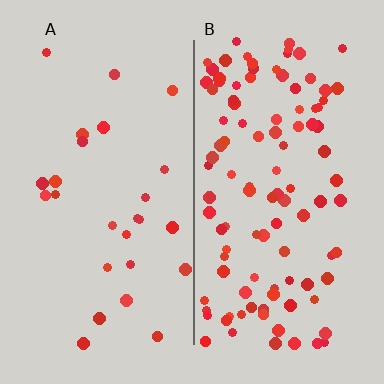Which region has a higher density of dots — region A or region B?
B (the right).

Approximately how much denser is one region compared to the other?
Approximately 4.0× — region B over region A.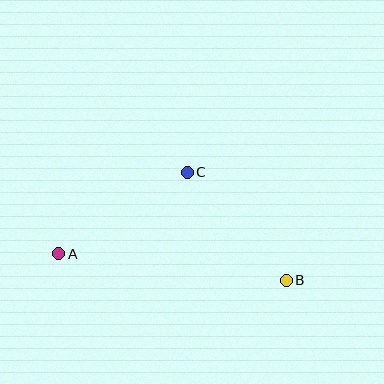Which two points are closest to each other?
Points B and C are closest to each other.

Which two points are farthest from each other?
Points A and B are farthest from each other.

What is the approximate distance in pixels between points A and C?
The distance between A and C is approximately 153 pixels.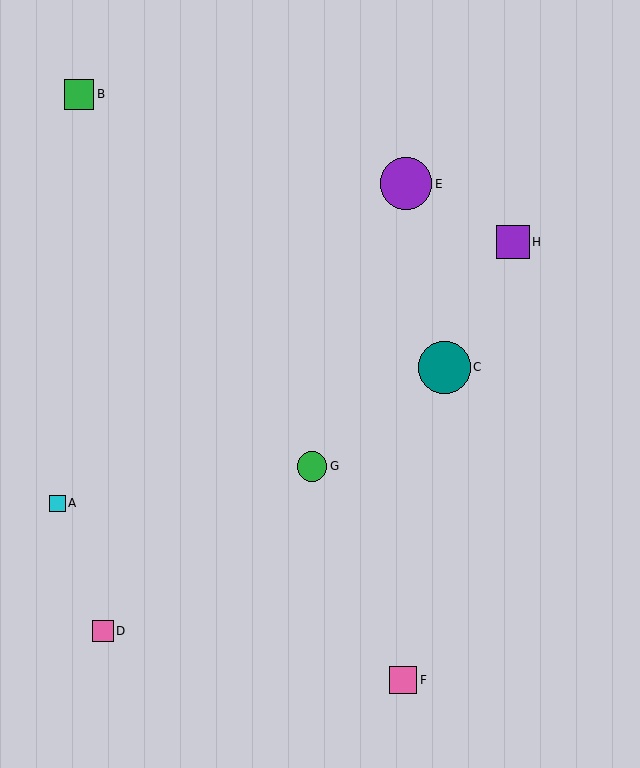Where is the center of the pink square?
The center of the pink square is at (103, 631).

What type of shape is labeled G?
Shape G is a green circle.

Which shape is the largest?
The teal circle (labeled C) is the largest.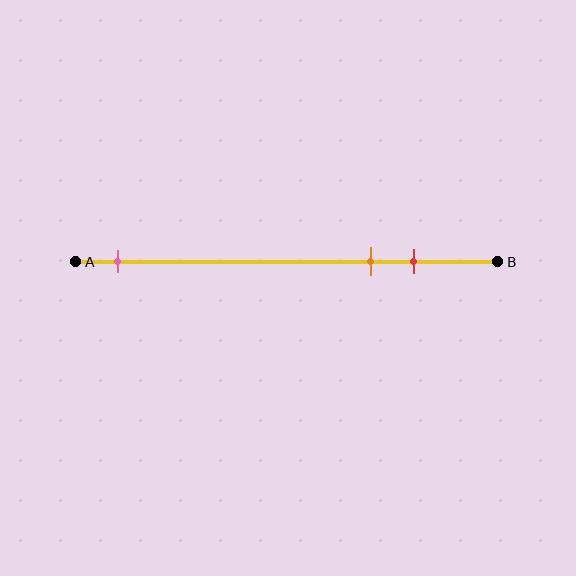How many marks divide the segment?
There are 3 marks dividing the segment.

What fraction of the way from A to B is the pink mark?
The pink mark is approximately 10% (0.1) of the way from A to B.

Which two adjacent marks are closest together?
The orange and red marks are the closest adjacent pair.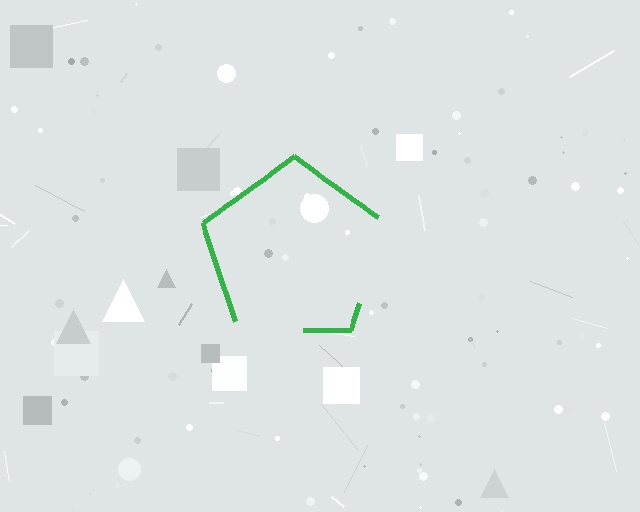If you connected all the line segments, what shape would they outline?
They would outline a pentagon.